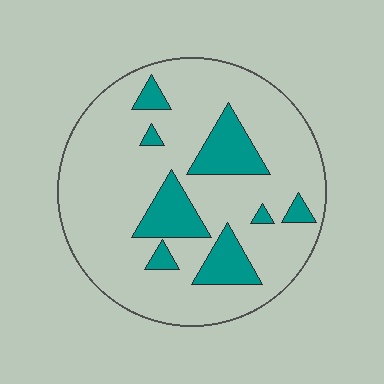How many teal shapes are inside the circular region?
8.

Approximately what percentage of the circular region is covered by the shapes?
Approximately 20%.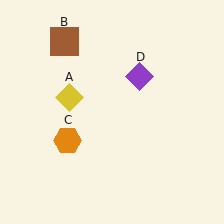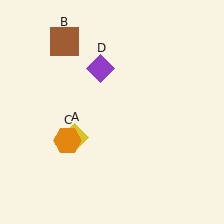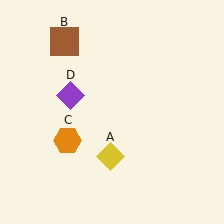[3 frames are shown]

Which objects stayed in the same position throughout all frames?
Brown square (object B) and orange hexagon (object C) remained stationary.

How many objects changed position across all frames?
2 objects changed position: yellow diamond (object A), purple diamond (object D).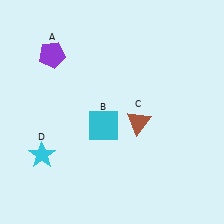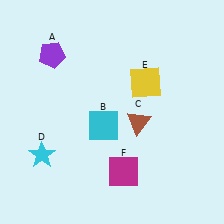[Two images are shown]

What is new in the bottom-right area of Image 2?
A magenta square (F) was added in the bottom-right area of Image 2.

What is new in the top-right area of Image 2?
A yellow square (E) was added in the top-right area of Image 2.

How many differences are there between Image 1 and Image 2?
There are 2 differences between the two images.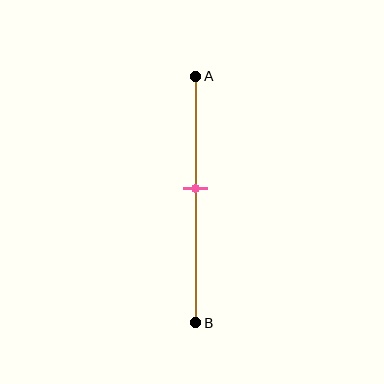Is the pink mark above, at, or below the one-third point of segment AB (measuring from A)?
The pink mark is below the one-third point of segment AB.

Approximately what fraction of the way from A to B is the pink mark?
The pink mark is approximately 45% of the way from A to B.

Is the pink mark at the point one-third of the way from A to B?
No, the mark is at about 45% from A, not at the 33% one-third point.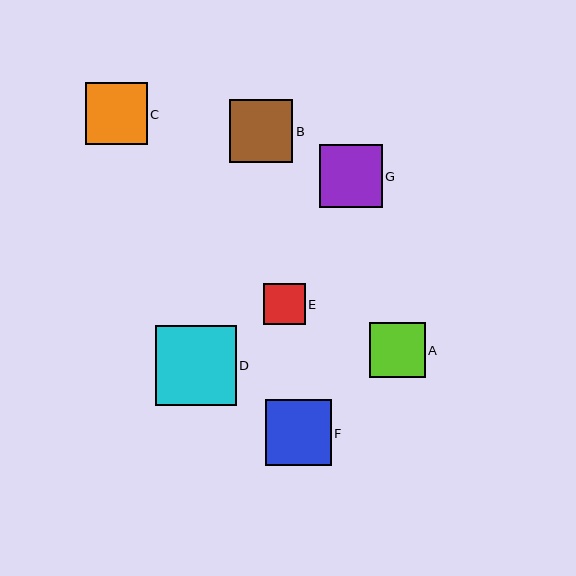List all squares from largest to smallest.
From largest to smallest: D, F, B, G, C, A, E.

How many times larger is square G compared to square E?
Square G is approximately 1.5 times the size of square E.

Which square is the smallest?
Square E is the smallest with a size of approximately 41 pixels.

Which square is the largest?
Square D is the largest with a size of approximately 80 pixels.